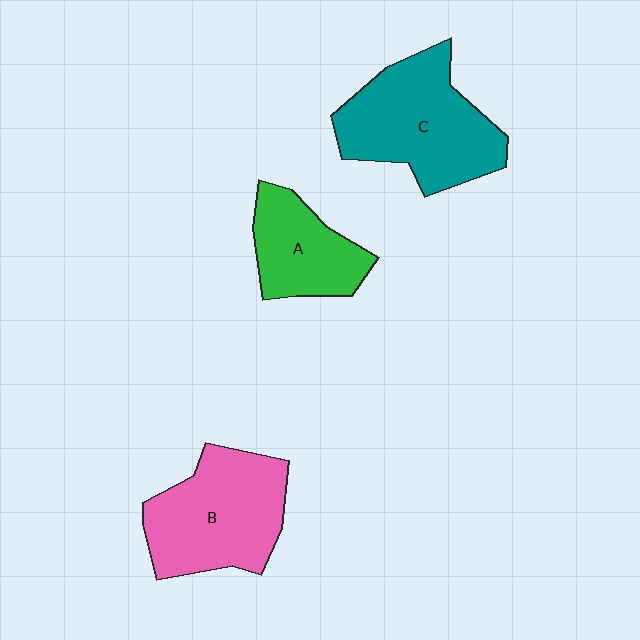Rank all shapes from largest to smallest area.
From largest to smallest: C (teal), B (pink), A (green).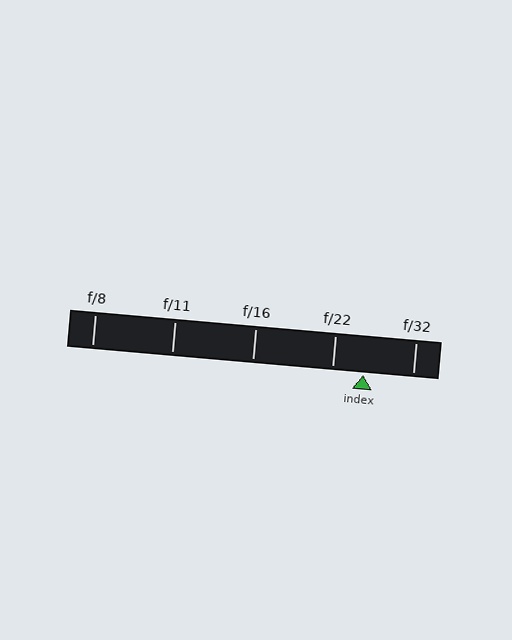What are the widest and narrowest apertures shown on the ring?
The widest aperture shown is f/8 and the narrowest is f/32.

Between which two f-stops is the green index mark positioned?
The index mark is between f/22 and f/32.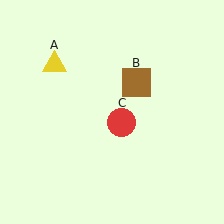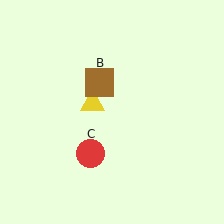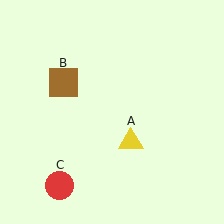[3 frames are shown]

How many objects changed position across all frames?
3 objects changed position: yellow triangle (object A), brown square (object B), red circle (object C).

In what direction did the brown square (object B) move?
The brown square (object B) moved left.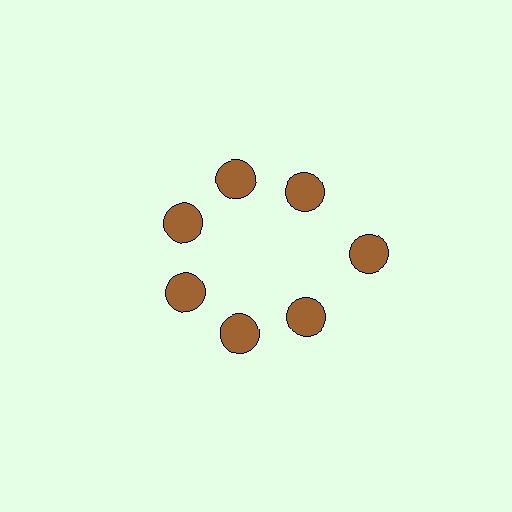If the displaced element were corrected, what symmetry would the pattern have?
It would have 7-fold rotational symmetry — the pattern would map onto itself every 51 degrees.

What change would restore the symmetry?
The symmetry would be restored by moving it inward, back onto the ring so that all 7 circles sit at equal angles and equal distance from the center.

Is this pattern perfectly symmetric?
No. The 7 brown circles are arranged in a ring, but one element near the 3 o'clock position is pushed outward from the center, breaking the 7-fold rotational symmetry.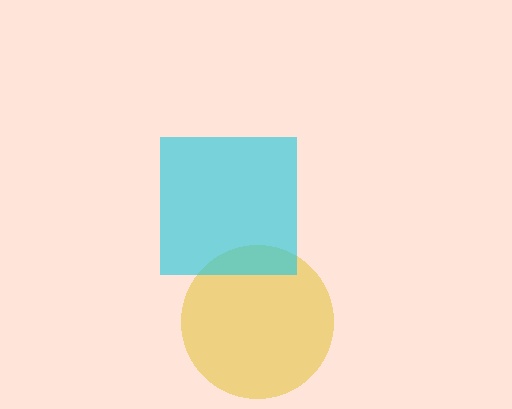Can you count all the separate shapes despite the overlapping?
Yes, there are 2 separate shapes.